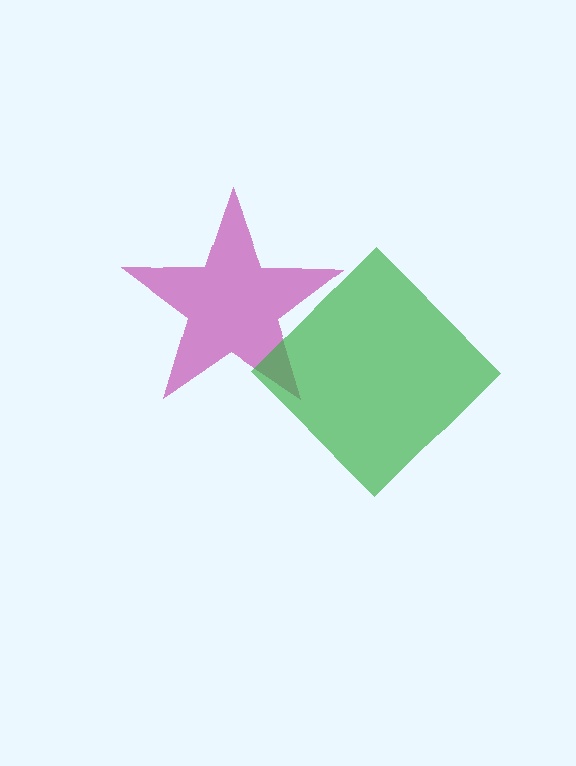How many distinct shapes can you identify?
There are 2 distinct shapes: a magenta star, a green diamond.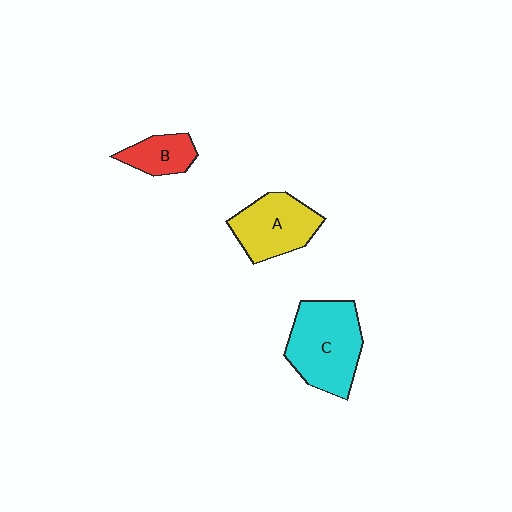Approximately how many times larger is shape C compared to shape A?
Approximately 1.3 times.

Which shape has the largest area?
Shape C (cyan).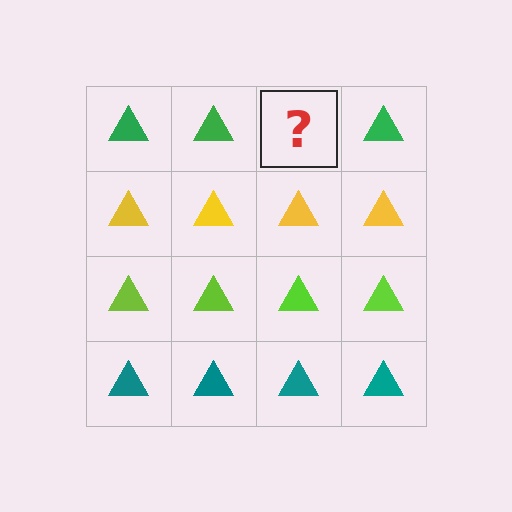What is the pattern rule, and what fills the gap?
The rule is that each row has a consistent color. The gap should be filled with a green triangle.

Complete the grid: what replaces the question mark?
The question mark should be replaced with a green triangle.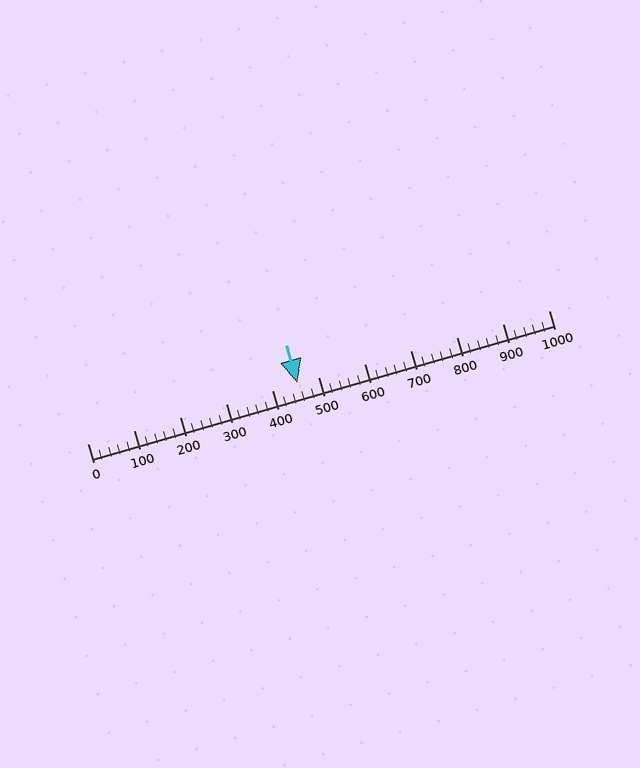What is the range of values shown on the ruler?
The ruler shows values from 0 to 1000.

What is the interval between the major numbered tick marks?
The major tick marks are spaced 100 units apart.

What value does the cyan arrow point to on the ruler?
The cyan arrow points to approximately 454.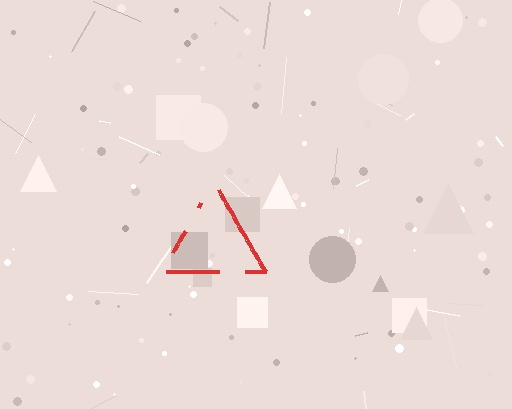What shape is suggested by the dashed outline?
The dashed outline suggests a triangle.